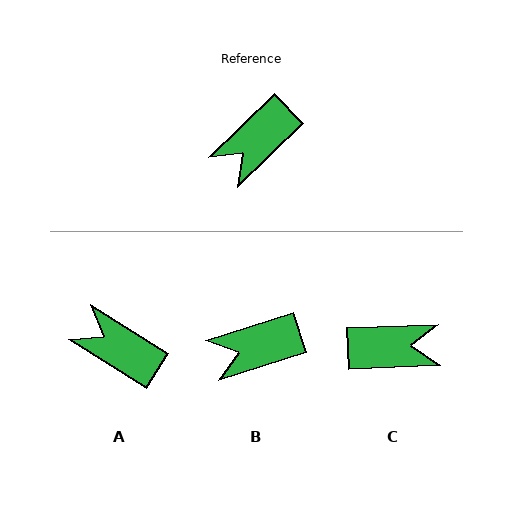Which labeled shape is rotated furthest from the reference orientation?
C, about 138 degrees away.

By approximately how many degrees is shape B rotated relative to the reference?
Approximately 26 degrees clockwise.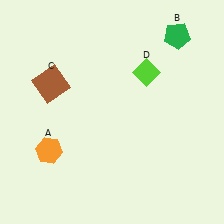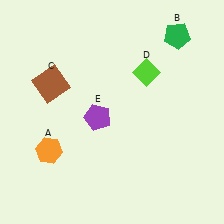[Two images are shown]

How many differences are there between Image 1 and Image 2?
There is 1 difference between the two images.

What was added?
A purple pentagon (E) was added in Image 2.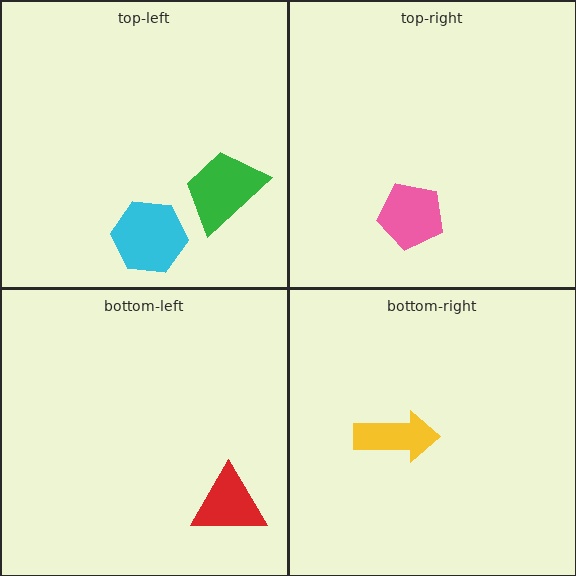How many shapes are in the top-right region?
1.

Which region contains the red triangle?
The bottom-left region.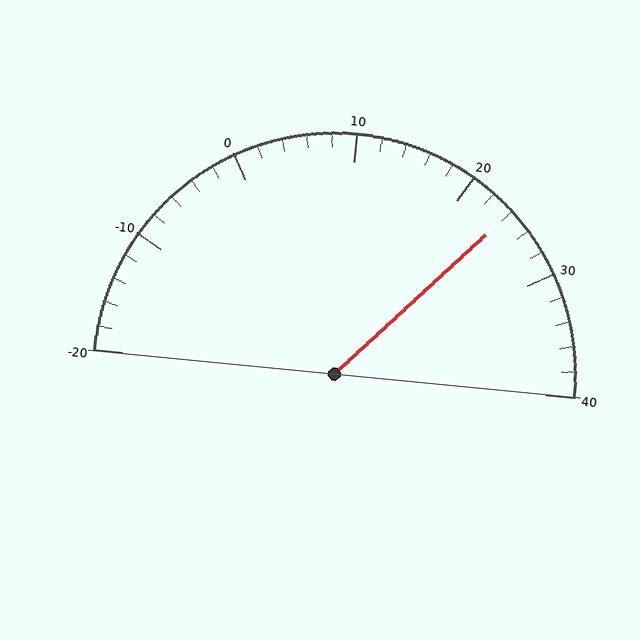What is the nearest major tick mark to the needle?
The nearest major tick mark is 20.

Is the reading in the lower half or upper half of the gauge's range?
The reading is in the upper half of the range (-20 to 40).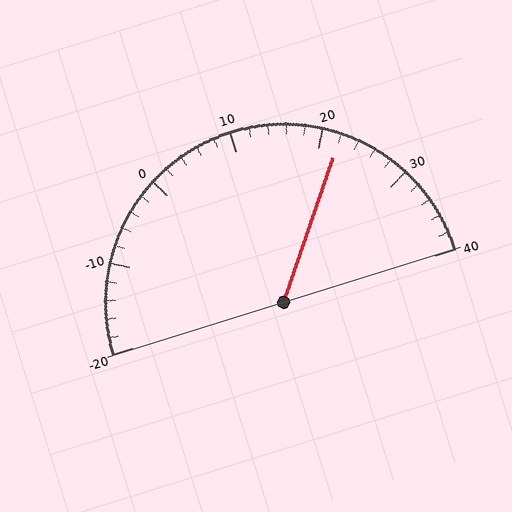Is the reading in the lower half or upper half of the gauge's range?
The reading is in the upper half of the range (-20 to 40).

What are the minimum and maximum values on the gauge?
The gauge ranges from -20 to 40.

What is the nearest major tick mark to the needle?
The nearest major tick mark is 20.